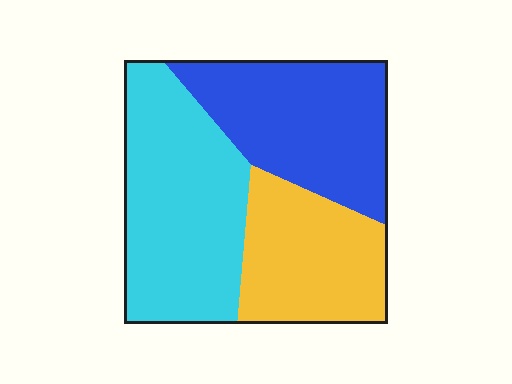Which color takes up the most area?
Cyan, at roughly 40%.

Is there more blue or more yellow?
Blue.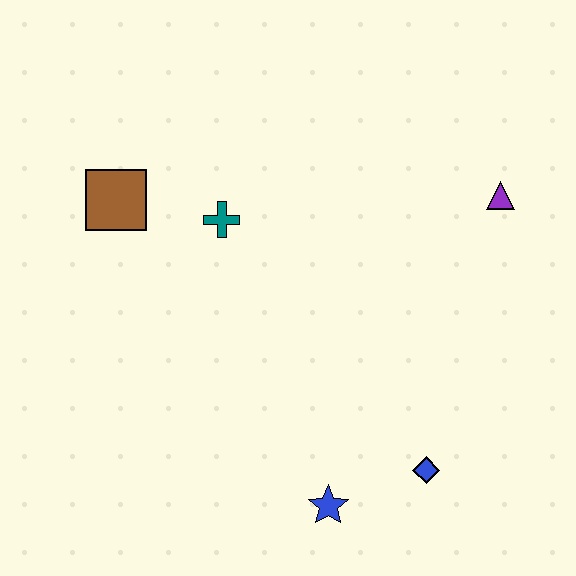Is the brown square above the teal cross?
Yes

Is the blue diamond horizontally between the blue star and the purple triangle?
Yes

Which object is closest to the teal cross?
The brown square is closest to the teal cross.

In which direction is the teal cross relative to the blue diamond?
The teal cross is above the blue diamond.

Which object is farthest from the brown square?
The blue diamond is farthest from the brown square.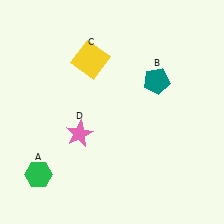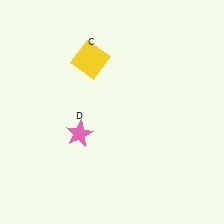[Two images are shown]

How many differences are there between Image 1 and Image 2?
There are 2 differences between the two images.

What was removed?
The teal pentagon (B), the green hexagon (A) were removed in Image 2.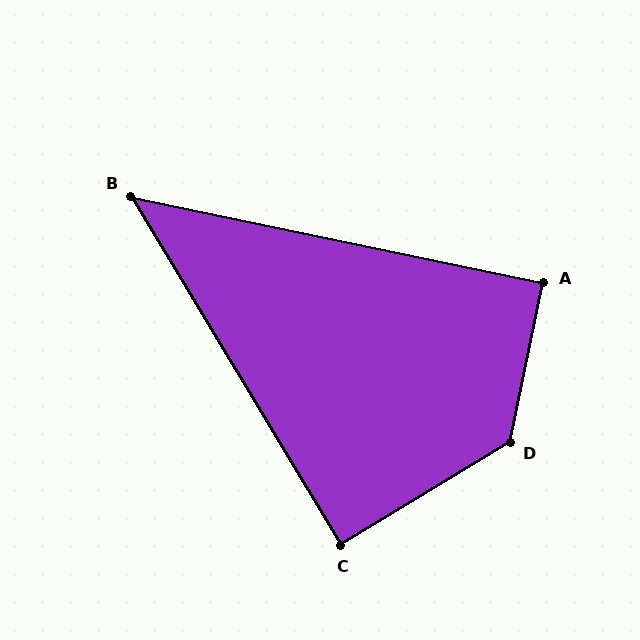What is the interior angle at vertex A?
Approximately 90 degrees (approximately right).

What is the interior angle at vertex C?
Approximately 90 degrees (approximately right).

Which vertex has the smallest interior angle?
B, at approximately 47 degrees.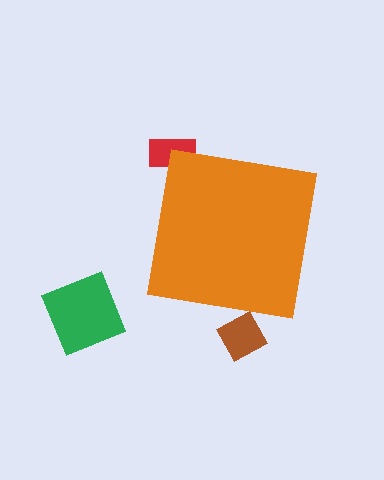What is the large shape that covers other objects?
An orange square.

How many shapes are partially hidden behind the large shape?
2 shapes are partially hidden.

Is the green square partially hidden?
No, the green square is fully visible.